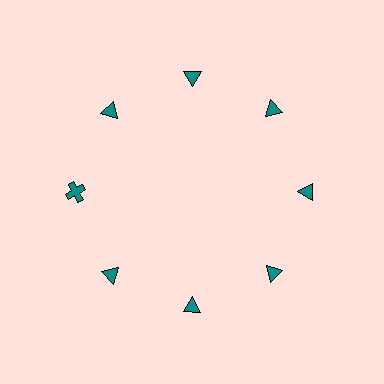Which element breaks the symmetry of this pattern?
The teal cross at roughly the 9 o'clock position breaks the symmetry. All other shapes are teal triangles.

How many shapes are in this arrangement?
There are 8 shapes arranged in a ring pattern.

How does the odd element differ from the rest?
It has a different shape: cross instead of triangle.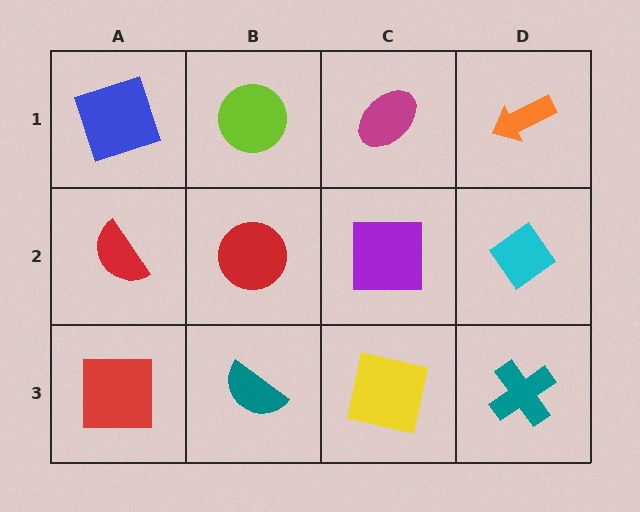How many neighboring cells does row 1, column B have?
3.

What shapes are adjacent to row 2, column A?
A blue square (row 1, column A), a red square (row 3, column A), a red circle (row 2, column B).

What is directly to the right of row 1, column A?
A lime circle.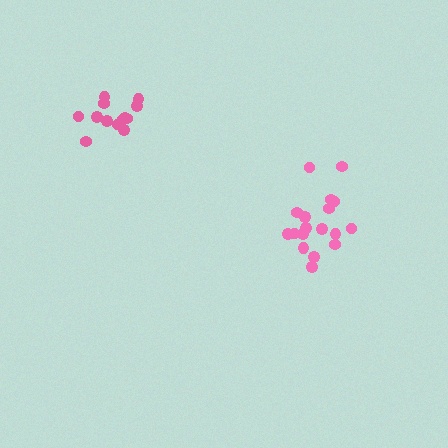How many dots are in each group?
Group 1: 18 dots, Group 2: 14 dots (32 total).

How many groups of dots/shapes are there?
There are 2 groups.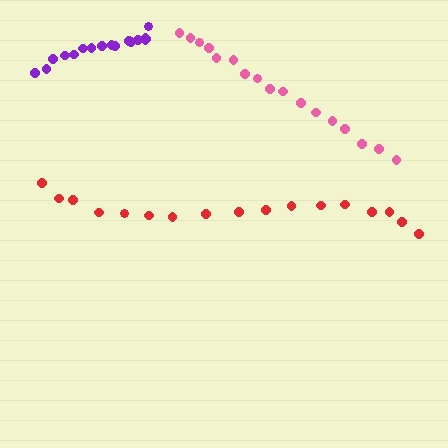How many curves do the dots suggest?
There are 3 distinct paths.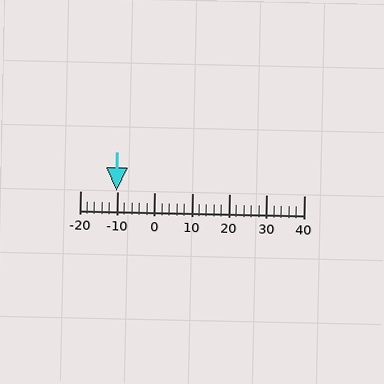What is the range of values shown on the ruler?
The ruler shows values from -20 to 40.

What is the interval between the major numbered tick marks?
The major tick marks are spaced 10 units apart.